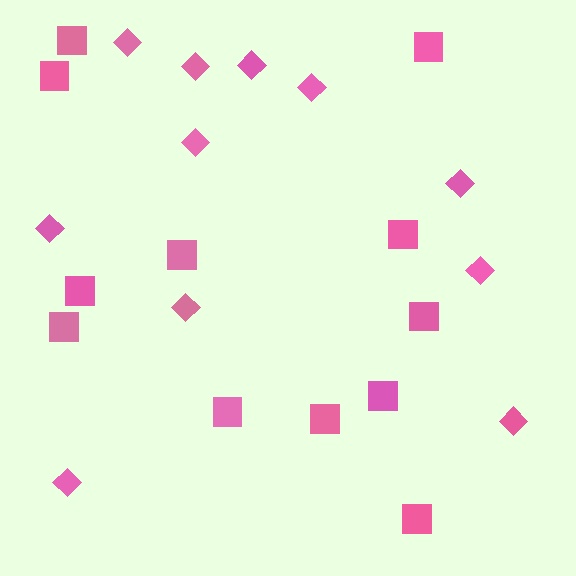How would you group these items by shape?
There are 2 groups: one group of diamonds (11) and one group of squares (12).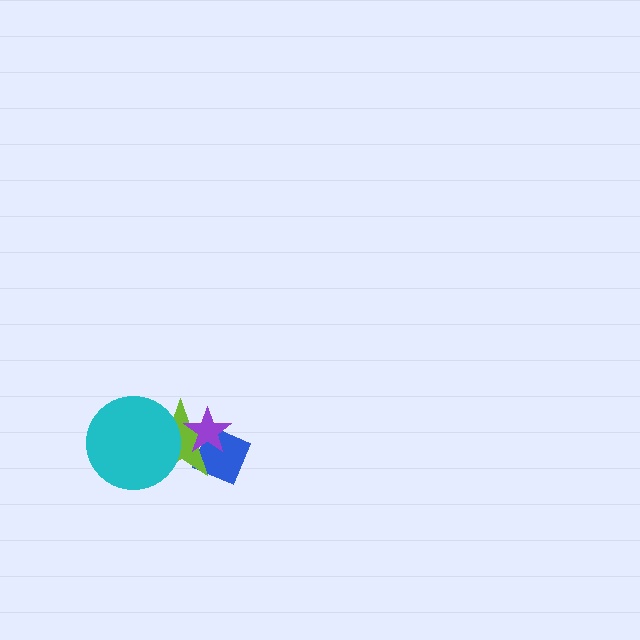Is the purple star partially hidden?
No, no other shape covers it.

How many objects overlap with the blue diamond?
2 objects overlap with the blue diamond.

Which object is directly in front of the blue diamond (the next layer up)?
The lime star is directly in front of the blue diamond.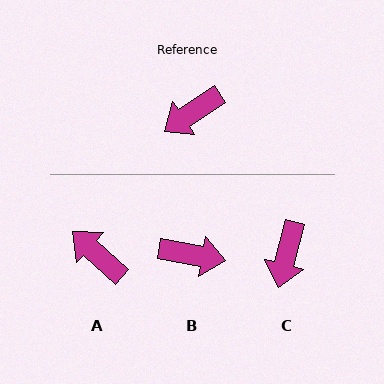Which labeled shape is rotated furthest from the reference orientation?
B, about 137 degrees away.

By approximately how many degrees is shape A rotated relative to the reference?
Approximately 76 degrees clockwise.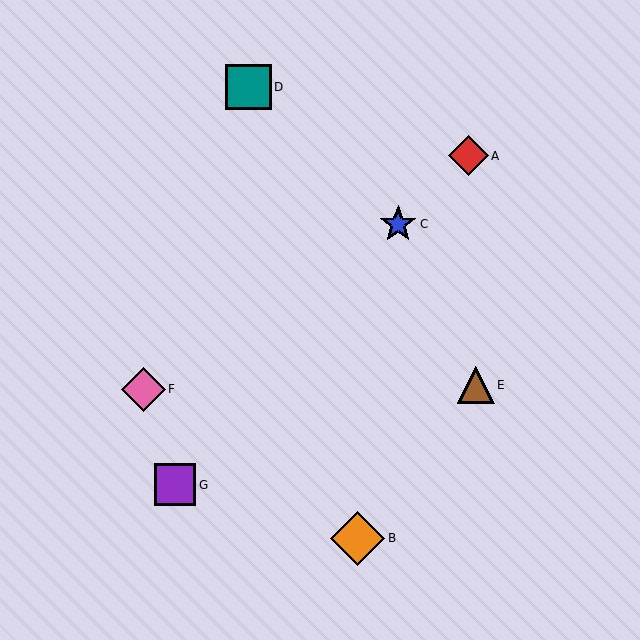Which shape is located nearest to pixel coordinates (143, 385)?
The pink diamond (labeled F) at (143, 389) is nearest to that location.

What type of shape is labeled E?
Shape E is a brown triangle.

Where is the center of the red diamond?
The center of the red diamond is at (468, 156).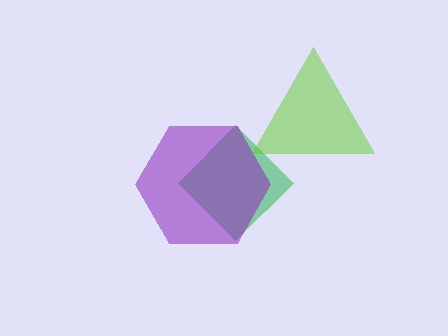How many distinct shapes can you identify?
There are 3 distinct shapes: a green diamond, a purple hexagon, a lime triangle.